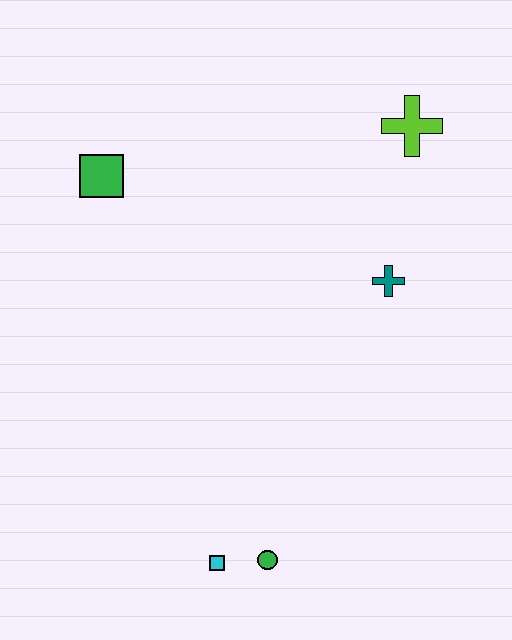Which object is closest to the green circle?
The cyan square is closest to the green circle.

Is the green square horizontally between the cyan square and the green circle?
No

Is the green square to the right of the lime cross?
No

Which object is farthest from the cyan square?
The lime cross is farthest from the cyan square.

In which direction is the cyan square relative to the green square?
The cyan square is below the green square.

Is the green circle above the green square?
No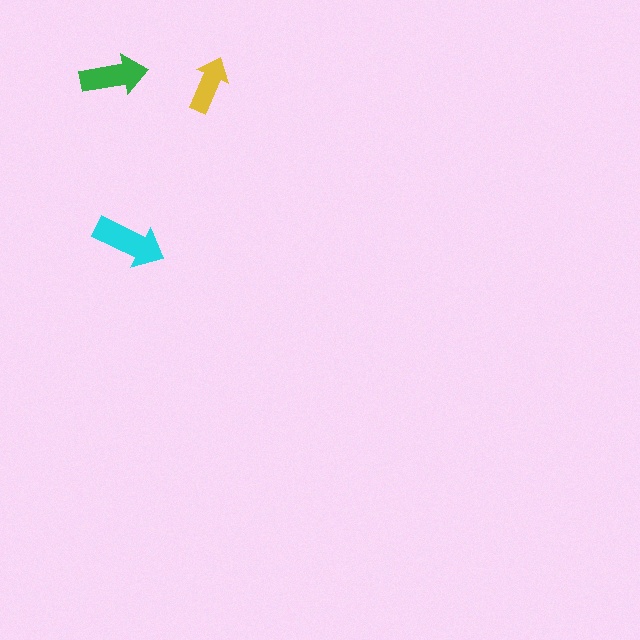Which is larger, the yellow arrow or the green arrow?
The green one.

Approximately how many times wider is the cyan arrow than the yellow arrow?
About 1.5 times wider.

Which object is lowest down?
The cyan arrow is bottommost.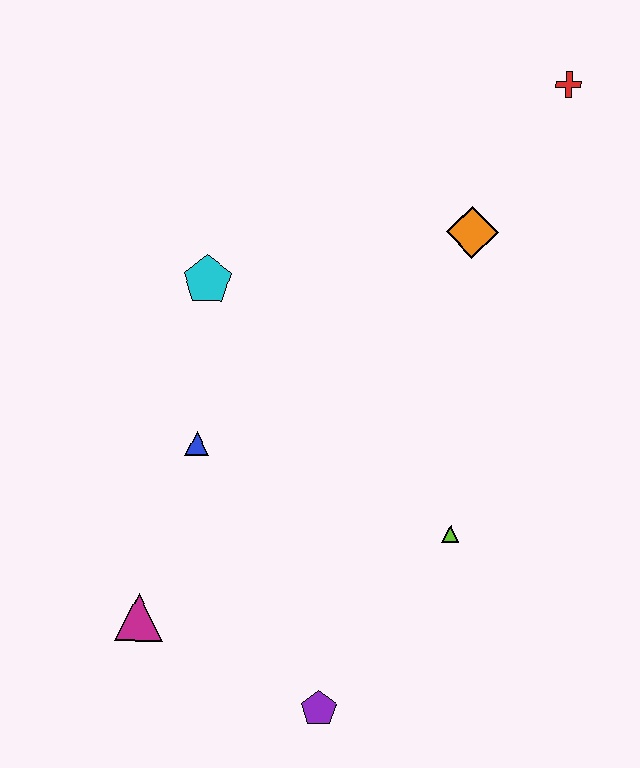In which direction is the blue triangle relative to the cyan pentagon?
The blue triangle is below the cyan pentagon.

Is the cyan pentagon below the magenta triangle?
No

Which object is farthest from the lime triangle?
The red cross is farthest from the lime triangle.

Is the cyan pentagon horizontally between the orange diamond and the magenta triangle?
Yes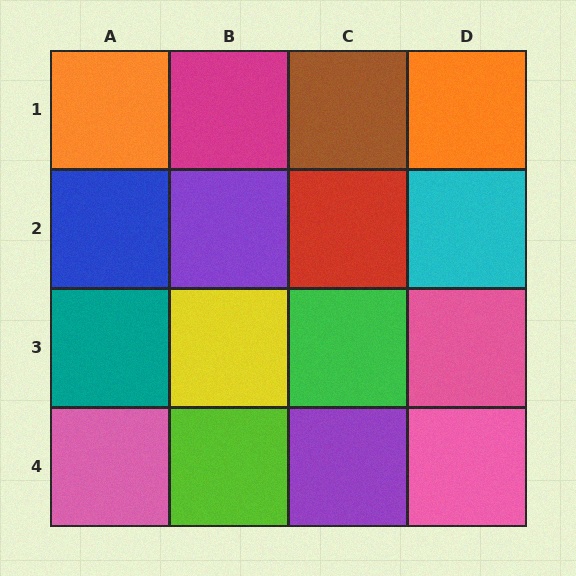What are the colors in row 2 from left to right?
Blue, purple, red, cyan.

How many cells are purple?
2 cells are purple.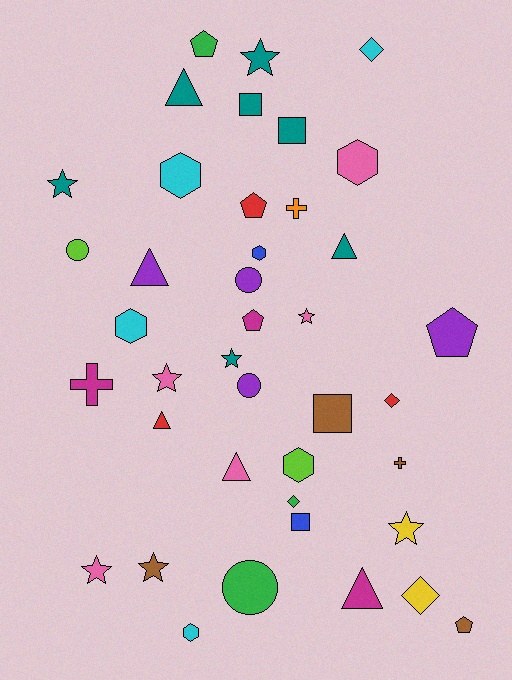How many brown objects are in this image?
There are 4 brown objects.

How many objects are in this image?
There are 40 objects.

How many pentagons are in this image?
There are 5 pentagons.